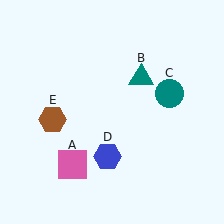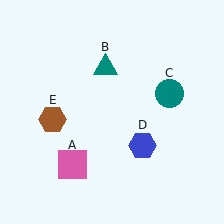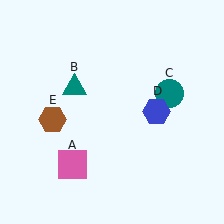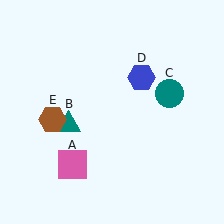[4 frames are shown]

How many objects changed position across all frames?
2 objects changed position: teal triangle (object B), blue hexagon (object D).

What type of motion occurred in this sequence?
The teal triangle (object B), blue hexagon (object D) rotated counterclockwise around the center of the scene.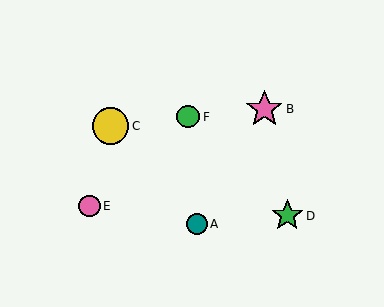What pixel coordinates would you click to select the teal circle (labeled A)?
Click at (197, 224) to select the teal circle A.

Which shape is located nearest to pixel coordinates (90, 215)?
The pink circle (labeled E) at (90, 206) is nearest to that location.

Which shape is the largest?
The pink star (labeled B) is the largest.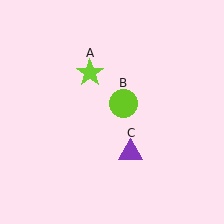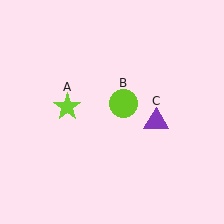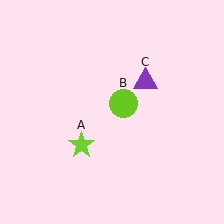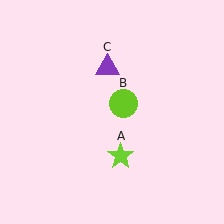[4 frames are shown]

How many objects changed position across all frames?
2 objects changed position: lime star (object A), purple triangle (object C).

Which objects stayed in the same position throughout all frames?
Lime circle (object B) remained stationary.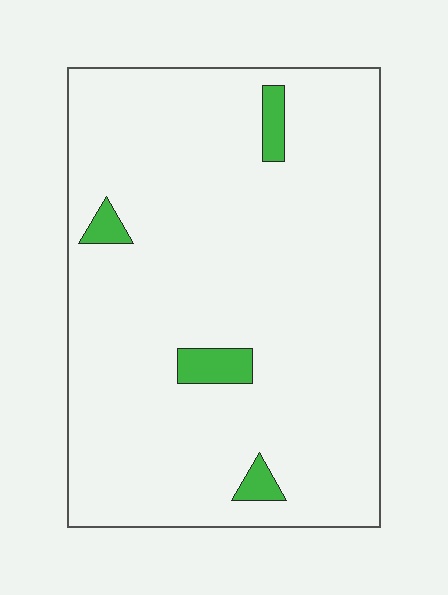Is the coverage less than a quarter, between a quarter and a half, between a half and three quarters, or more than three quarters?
Less than a quarter.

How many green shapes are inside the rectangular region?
4.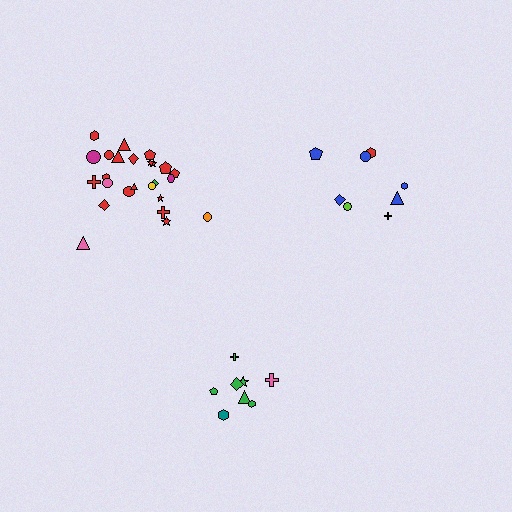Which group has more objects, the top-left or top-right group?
The top-left group.